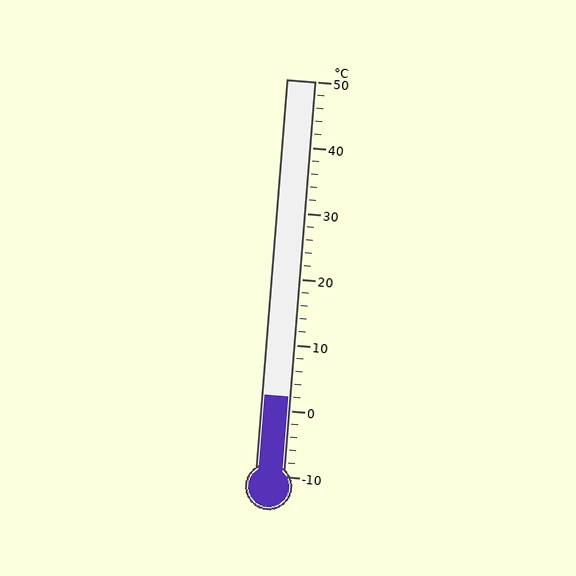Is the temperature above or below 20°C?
The temperature is below 20°C.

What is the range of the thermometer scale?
The thermometer scale ranges from -10°C to 50°C.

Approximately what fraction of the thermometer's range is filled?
The thermometer is filled to approximately 20% of its range.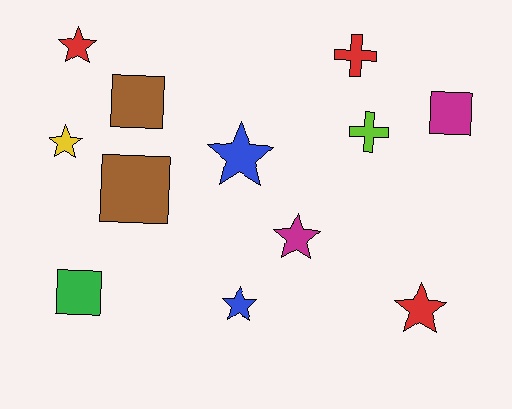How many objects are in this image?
There are 12 objects.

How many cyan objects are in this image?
There are no cyan objects.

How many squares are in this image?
There are 4 squares.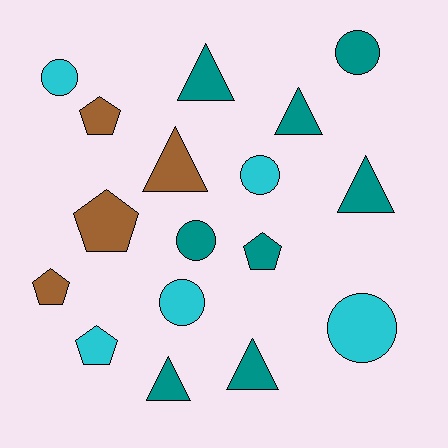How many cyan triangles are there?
There are no cyan triangles.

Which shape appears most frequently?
Circle, with 6 objects.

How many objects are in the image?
There are 17 objects.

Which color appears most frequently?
Teal, with 8 objects.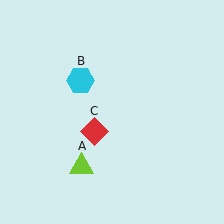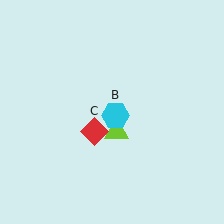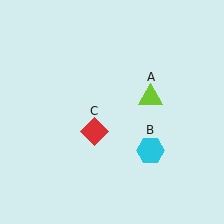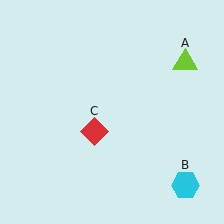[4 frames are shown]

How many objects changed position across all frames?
2 objects changed position: lime triangle (object A), cyan hexagon (object B).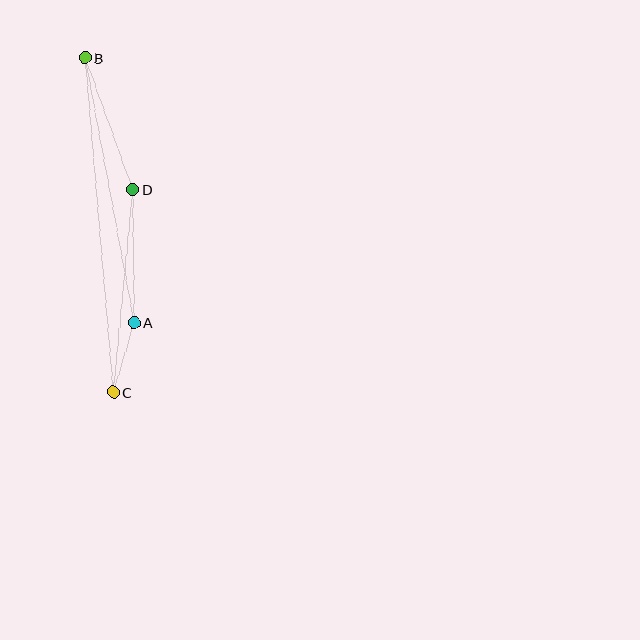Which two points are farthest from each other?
Points B and C are farthest from each other.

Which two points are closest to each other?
Points A and C are closest to each other.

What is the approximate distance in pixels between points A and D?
The distance between A and D is approximately 133 pixels.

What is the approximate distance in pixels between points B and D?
The distance between B and D is approximately 140 pixels.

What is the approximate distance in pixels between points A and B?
The distance between A and B is approximately 269 pixels.